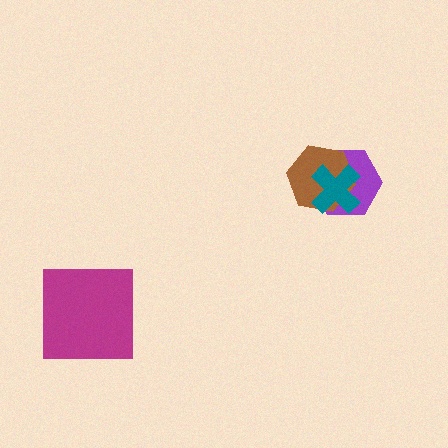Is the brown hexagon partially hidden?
Yes, it is partially covered by another shape.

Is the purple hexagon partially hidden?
Yes, it is partially covered by another shape.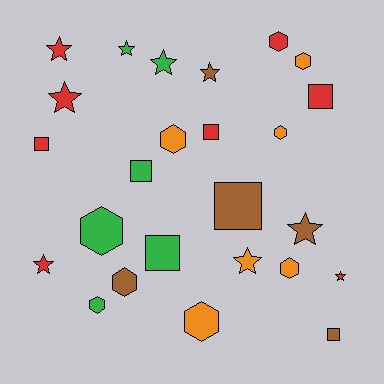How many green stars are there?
There are 2 green stars.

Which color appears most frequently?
Red, with 8 objects.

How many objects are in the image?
There are 25 objects.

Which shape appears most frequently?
Star, with 9 objects.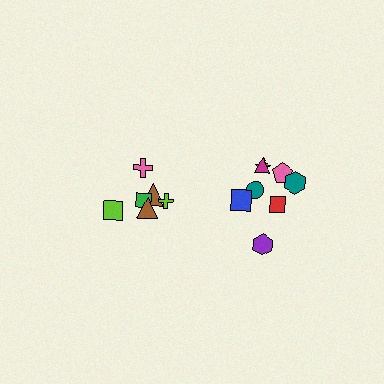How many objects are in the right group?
There are 8 objects.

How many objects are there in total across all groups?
There are 14 objects.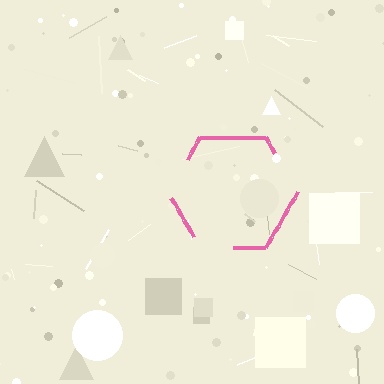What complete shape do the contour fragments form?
The contour fragments form a hexagon.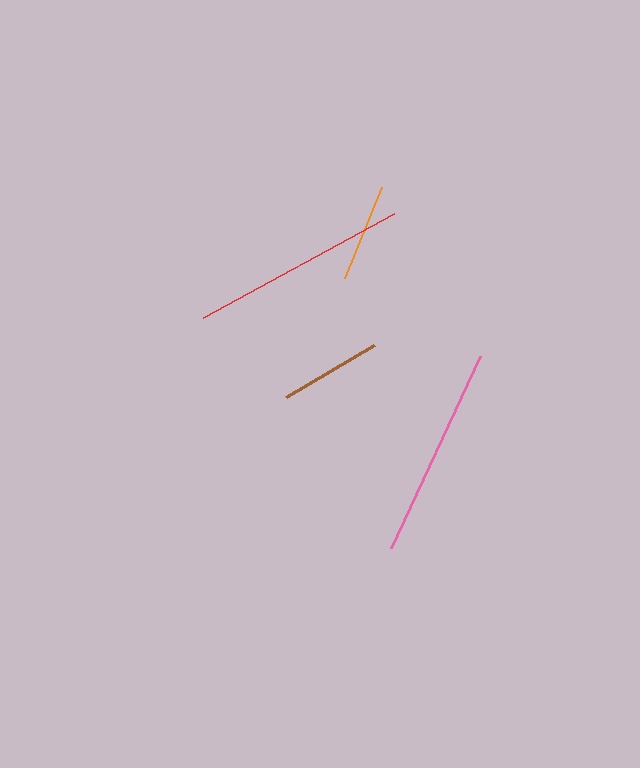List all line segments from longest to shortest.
From longest to shortest: red, pink, brown, orange.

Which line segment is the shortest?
The orange line is the shortest at approximately 99 pixels.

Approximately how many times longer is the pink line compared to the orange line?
The pink line is approximately 2.1 times the length of the orange line.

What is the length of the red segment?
The red segment is approximately 217 pixels long.